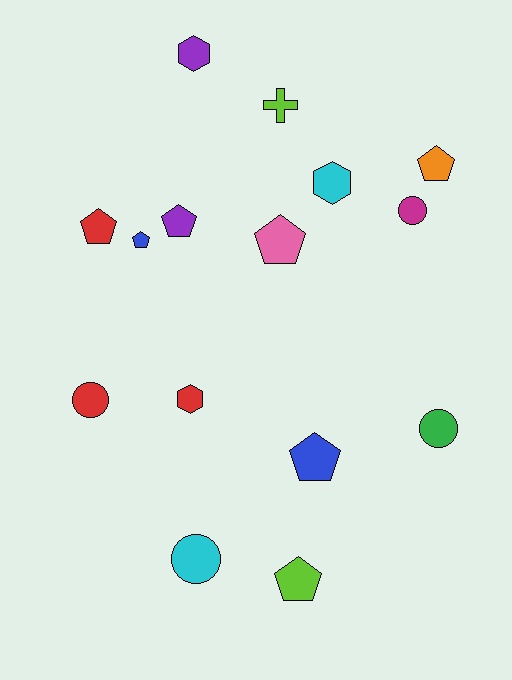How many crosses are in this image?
There is 1 cross.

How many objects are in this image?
There are 15 objects.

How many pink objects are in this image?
There is 1 pink object.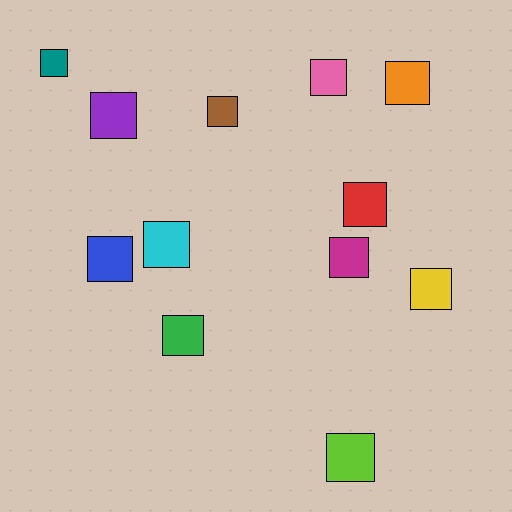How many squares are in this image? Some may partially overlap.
There are 12 squares.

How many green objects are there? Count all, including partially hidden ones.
There is 1 green object.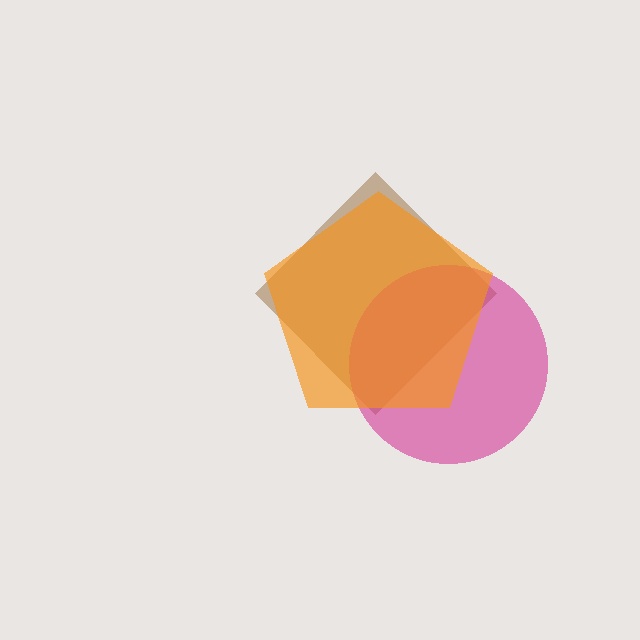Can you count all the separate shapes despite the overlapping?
Yes, there are 3 separate shapes.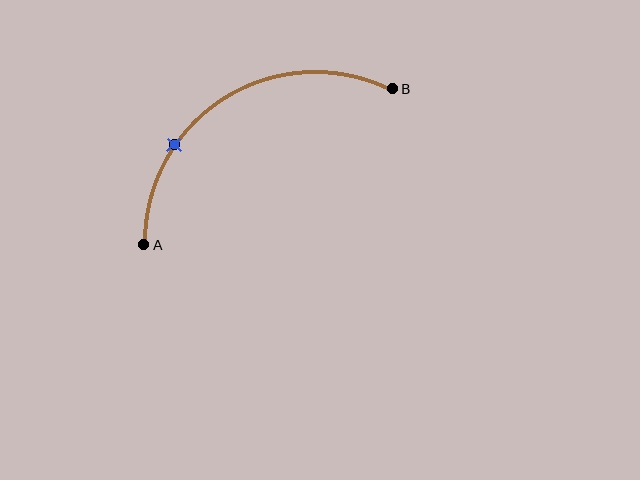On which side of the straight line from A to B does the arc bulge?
The arc bulges above the straight line connecting A and B.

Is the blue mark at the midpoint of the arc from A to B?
No. The blue mark lies on the arc but is closer to endpoint A. The arc midpoint would be at the point on the curve equidistant along the arc from both A and B.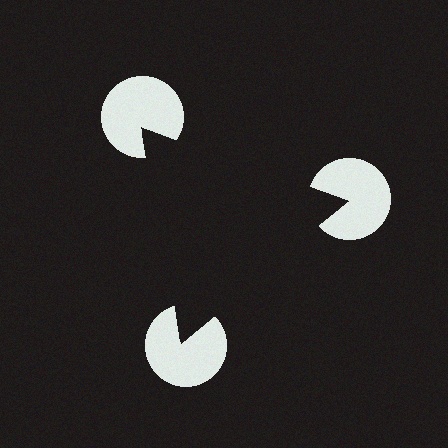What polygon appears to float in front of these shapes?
An illusory triangle — its edges are inferred from the aligned wedge cuts in the pac-man discs, not physically drawn.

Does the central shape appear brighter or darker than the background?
It typically appears slightly darker than the background, even though no actual brightness change is drawn.